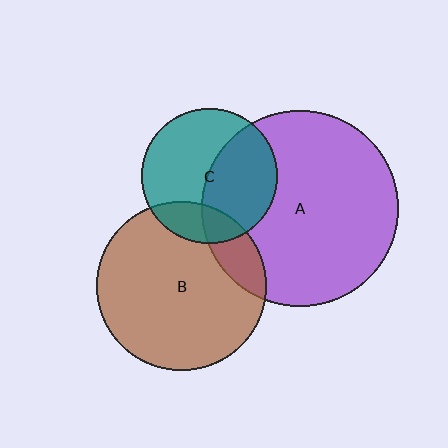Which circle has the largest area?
Circle A (purple).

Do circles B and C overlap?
Yes.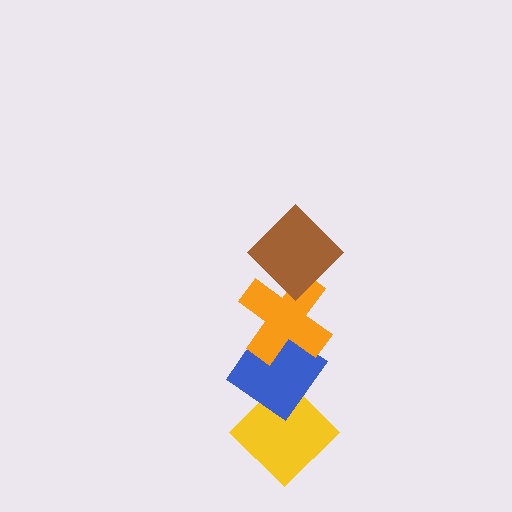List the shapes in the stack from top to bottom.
From top to bottom: the brown diamond, the orange cross, the blue diamond, the yellow diamond.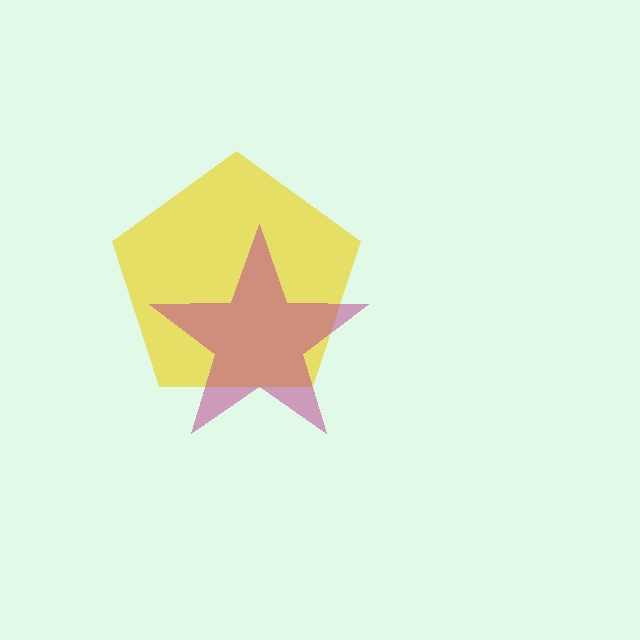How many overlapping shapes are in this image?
There are 2 overlapping shapes in the image.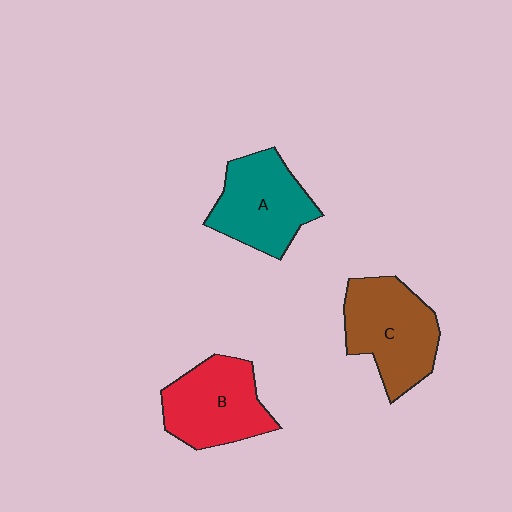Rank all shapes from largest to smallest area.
From largest to smallest: C (brown), A (teal), B (red).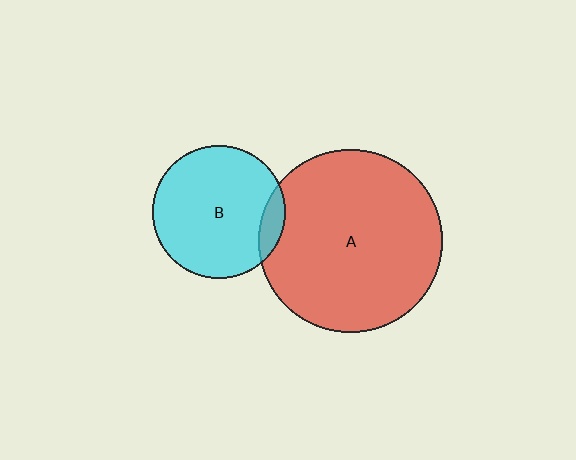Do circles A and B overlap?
Yes.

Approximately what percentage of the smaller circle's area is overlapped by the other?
Approximately 10%.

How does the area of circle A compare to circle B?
Approximately 1.9 times.